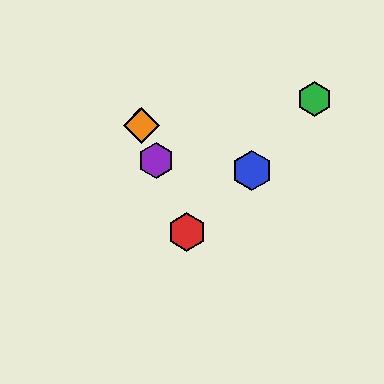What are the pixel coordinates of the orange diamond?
The orange diamond is at (142, 126).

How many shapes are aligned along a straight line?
4 shapes (the red hexagon, the yellow diamond, the purple hexagon, the orange diamond) are aligned along a straight line.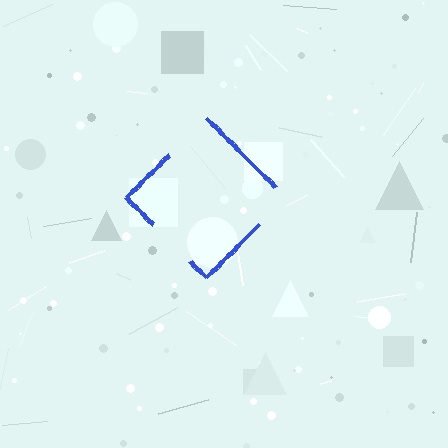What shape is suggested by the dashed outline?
The dashed outline suggests a diamond.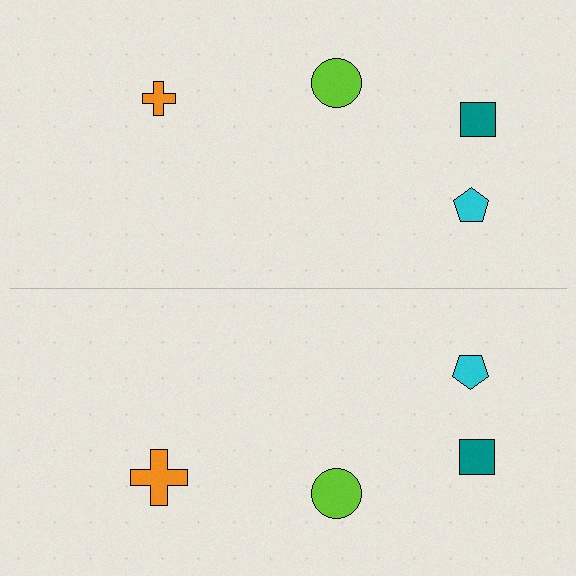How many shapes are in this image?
There are 8 shapes in this image.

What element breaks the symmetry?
The orange cross on the bottom side has a different size than its mirror counterpart.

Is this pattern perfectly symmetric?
No, the pattern is not perfectly symmetric. The orange cross on the bottom side has a different size than its mirror counterpart.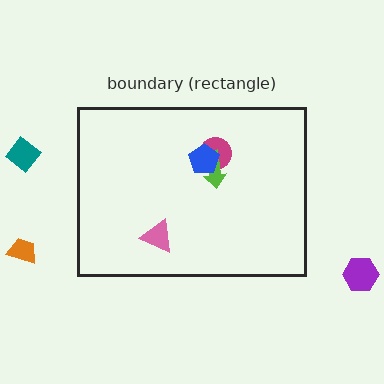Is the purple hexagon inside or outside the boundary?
Outside.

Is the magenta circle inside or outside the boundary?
Inside.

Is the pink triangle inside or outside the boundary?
Inside.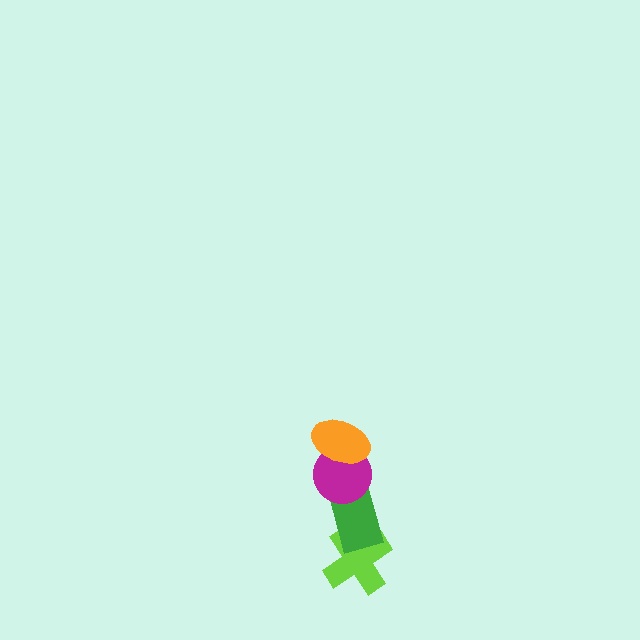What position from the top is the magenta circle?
The magenta circle is 2nd from the top.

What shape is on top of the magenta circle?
The orange ellipse is on top of the magenta circle.